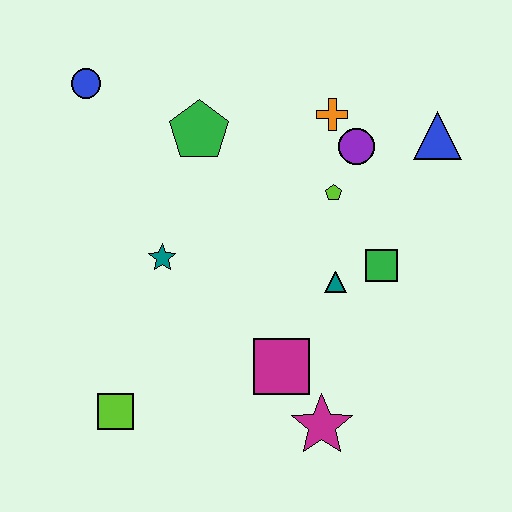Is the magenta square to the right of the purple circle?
No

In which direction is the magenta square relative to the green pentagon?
The magenta square is below the green pentagon.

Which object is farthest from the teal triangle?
The blue circle is farthest from the teal triangle.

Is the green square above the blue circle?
No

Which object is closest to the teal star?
The green pentagon is closest to the teal star.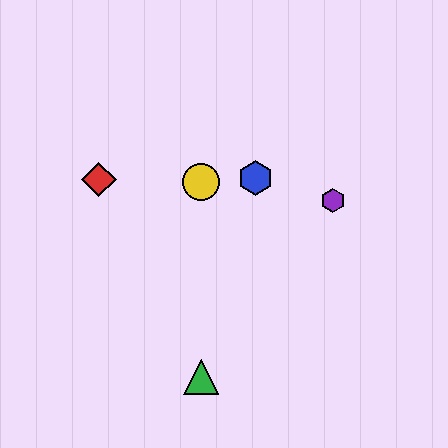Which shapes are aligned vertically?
The green triangle, the yellow circle are aligned vertically.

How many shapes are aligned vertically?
2 shapes (the green triangle, the yellow circle) are aligned vertically.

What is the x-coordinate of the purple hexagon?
The purple hexagon is at x≈333.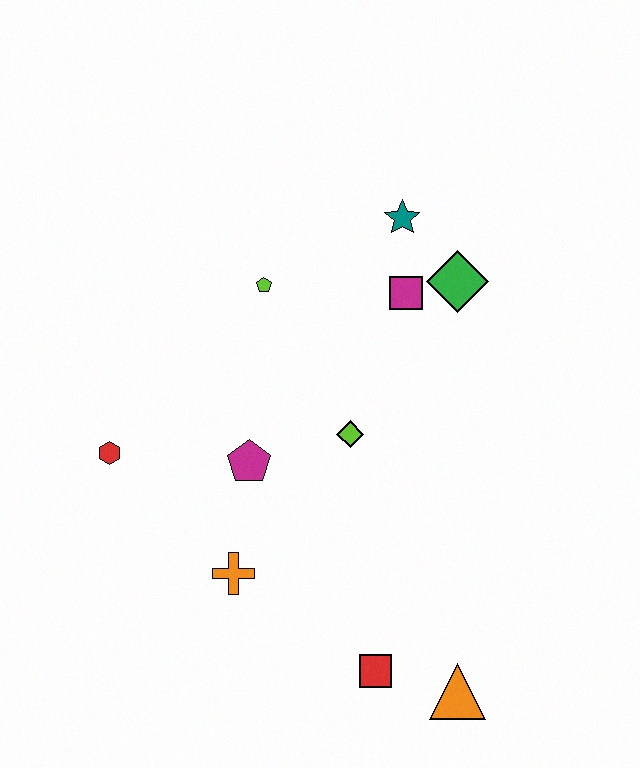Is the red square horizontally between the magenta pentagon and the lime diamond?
No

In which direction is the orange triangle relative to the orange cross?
The orange triangle is to the right of the orange cross.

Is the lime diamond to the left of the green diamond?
Yes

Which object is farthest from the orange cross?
The teal star is farthest from the orange cross.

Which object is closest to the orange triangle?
The red square is closest to the orange triangle.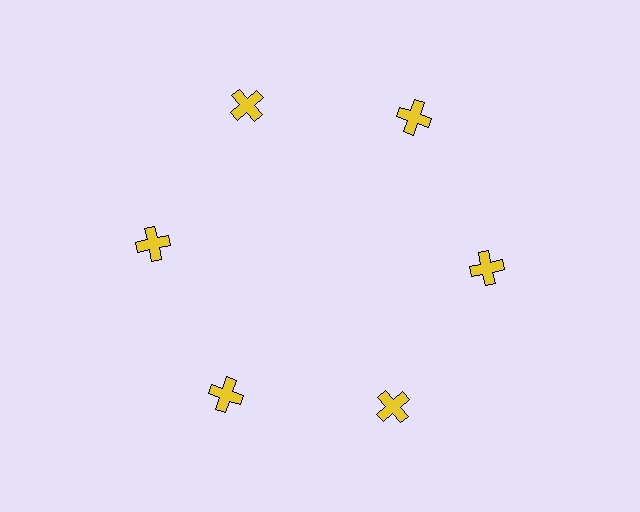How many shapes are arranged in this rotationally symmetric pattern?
There are 6 shapes, arranged in 6 groups of 1.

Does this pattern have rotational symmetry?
Yes, this pattern has 6-fold rotational symmetry. It looks the same after rotating 60 degrees around the center.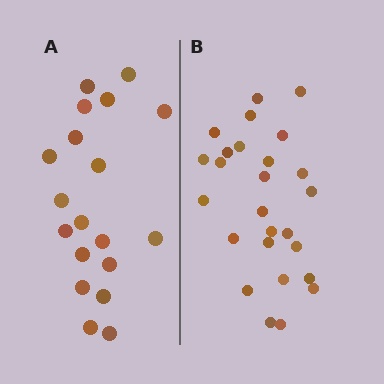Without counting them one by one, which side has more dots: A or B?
Region B (the right region) has more dots.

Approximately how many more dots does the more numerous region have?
Region B has roughly 8 or so more dots than region A.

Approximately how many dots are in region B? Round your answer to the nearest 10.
About 30 dots. (The exact count is 26, which rounds to 30.)